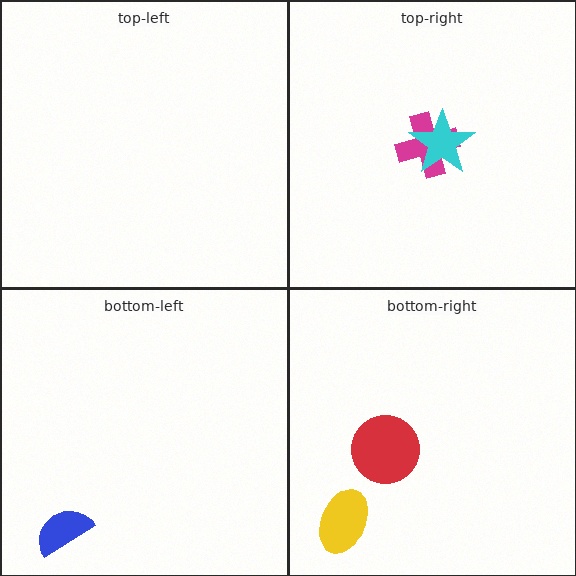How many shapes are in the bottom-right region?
2.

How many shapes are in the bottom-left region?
1.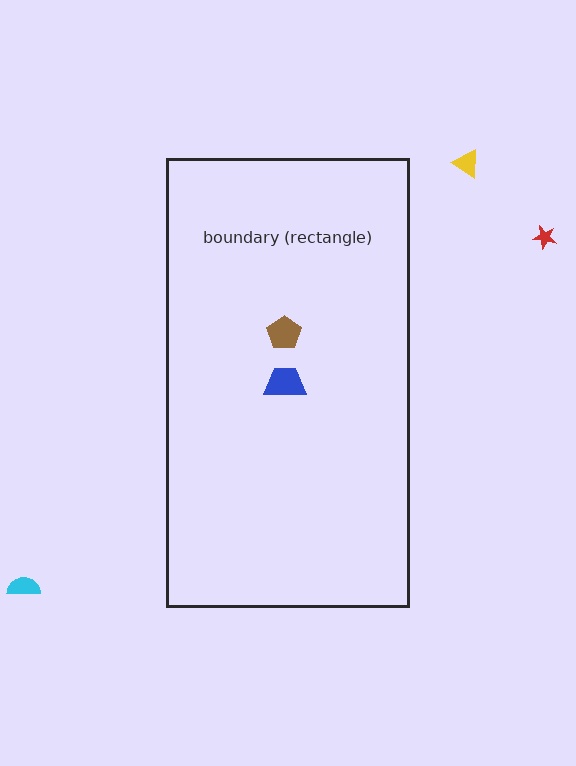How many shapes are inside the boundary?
2 inside, 3 outside.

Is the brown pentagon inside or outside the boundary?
Inside.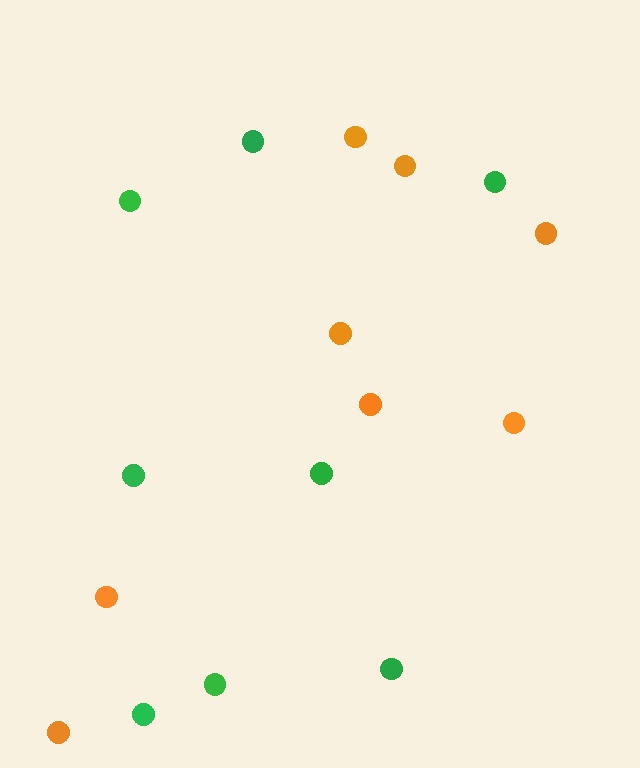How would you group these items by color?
There are 2 groups: one group of green circles (8) and one group of orange circles (8).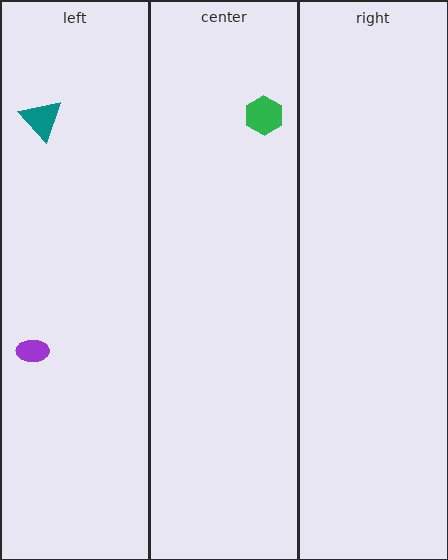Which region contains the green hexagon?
The center region.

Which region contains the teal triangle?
The left region.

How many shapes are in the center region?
1.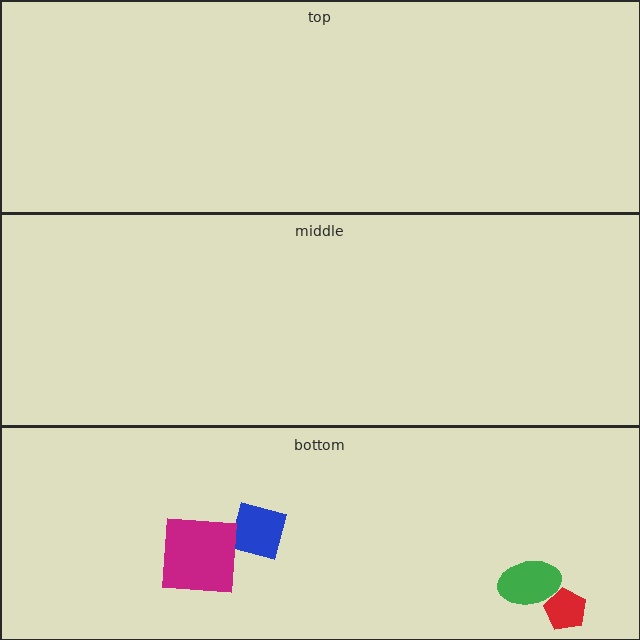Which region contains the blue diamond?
The bottom region.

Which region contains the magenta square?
The bottom region.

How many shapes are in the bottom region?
4.